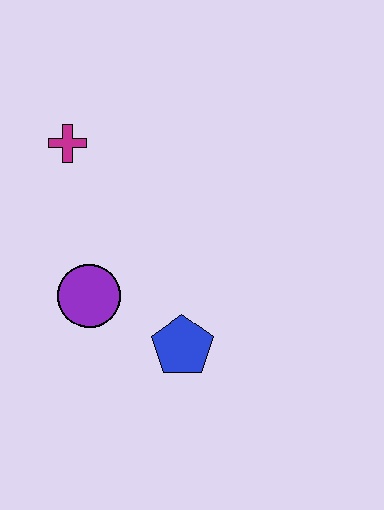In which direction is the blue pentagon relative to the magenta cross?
The blue pentagon is below the magenta cross.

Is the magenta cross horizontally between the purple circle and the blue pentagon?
No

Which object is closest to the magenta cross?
The purple circle is closest to the magenta cross.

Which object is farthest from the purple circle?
The magenta cross is farthest from the purple circle.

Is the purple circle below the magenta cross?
Yes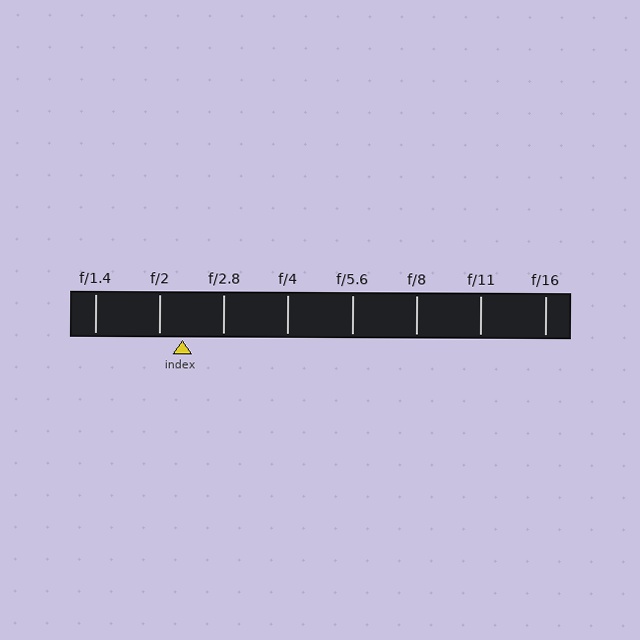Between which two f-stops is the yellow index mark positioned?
The index mark is between f/2 and f/2.8.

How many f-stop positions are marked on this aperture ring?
There are 8 f-stop positions marked.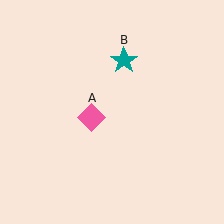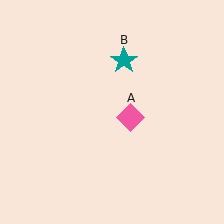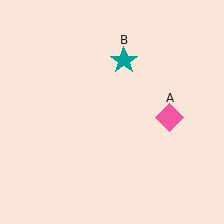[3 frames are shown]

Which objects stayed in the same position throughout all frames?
Teal star (object B) remained stationary.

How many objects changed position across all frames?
1 object changed position: pink diamond (object A).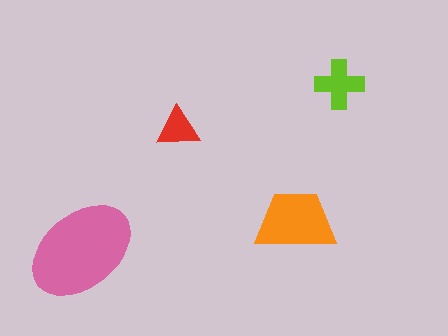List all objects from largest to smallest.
The pink ellipse, the orange trapezoid, the lime cross, the red triangle.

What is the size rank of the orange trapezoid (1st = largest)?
2nd.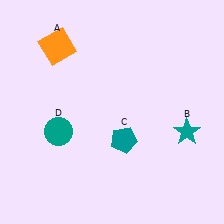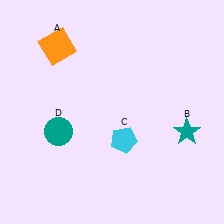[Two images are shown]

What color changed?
The pentagon (C) changed from teal in Image 1 to cyan in Image 2.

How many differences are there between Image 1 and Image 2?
There is 1 difference between the two images.